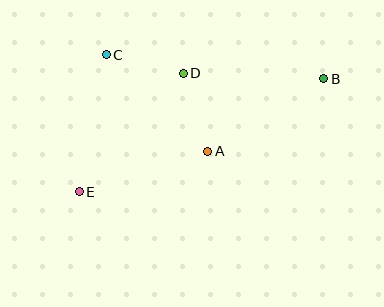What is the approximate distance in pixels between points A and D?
The distance between A and D is approximately 82 pixels.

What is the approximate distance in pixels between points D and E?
The distance between D and E is approximately 158 pixels.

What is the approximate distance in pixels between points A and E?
The distance between A and E is approximately 135 pixels.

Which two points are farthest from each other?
Points B and E are farthest from each other.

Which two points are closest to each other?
Points C and D are closest to each other.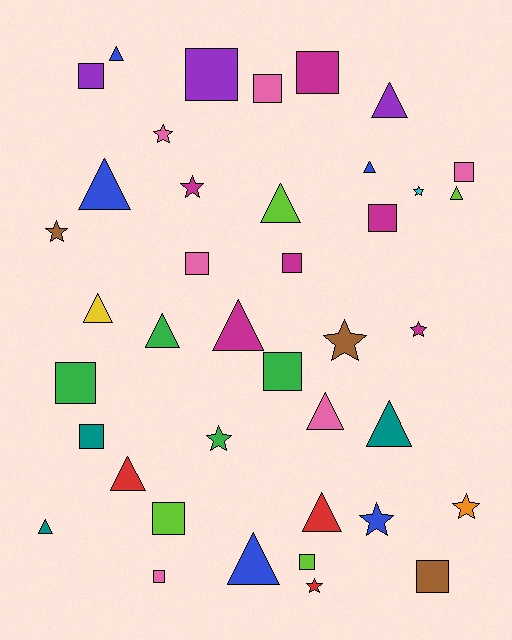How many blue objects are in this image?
There are 5 blue objects.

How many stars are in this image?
There are 10 stars.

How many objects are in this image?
There are 40 objects.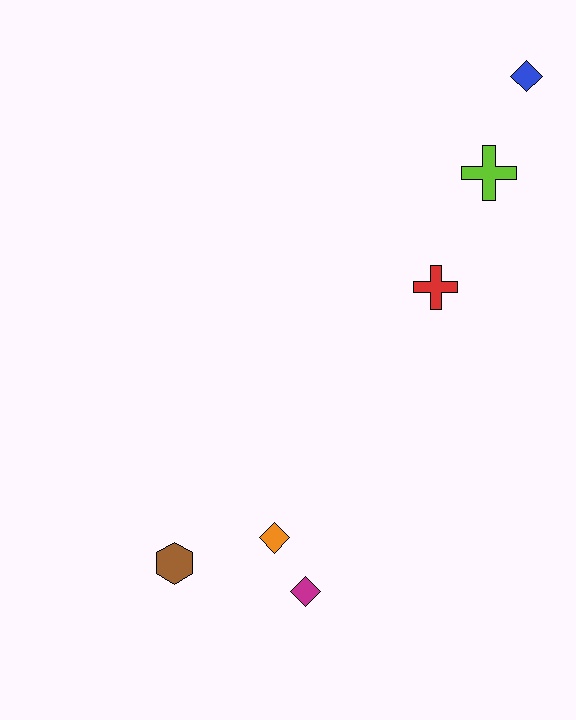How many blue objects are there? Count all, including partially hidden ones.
There is 1 blue object.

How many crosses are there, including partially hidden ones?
There are 2 crosses.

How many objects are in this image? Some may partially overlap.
There are 6 objects.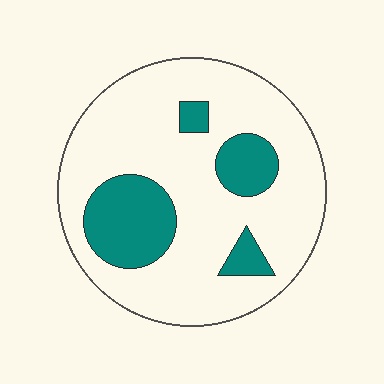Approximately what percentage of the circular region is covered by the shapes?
Approximately 20%.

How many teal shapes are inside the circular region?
4.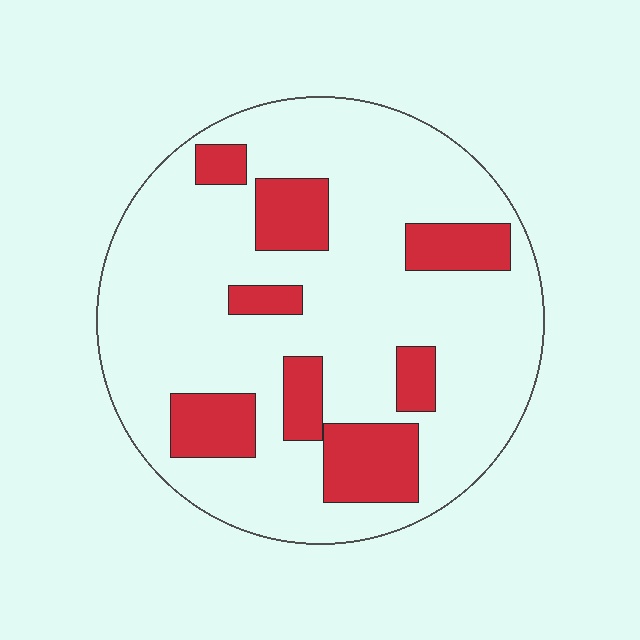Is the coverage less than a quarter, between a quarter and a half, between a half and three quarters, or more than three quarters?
Less than a quarter.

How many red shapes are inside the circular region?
8.